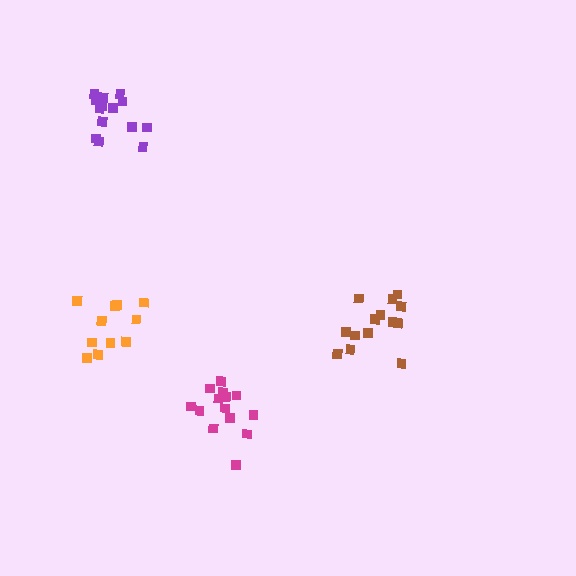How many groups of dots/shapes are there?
There are 4 groups.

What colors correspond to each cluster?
The clusters are colored: brown, purple, orange, magenta.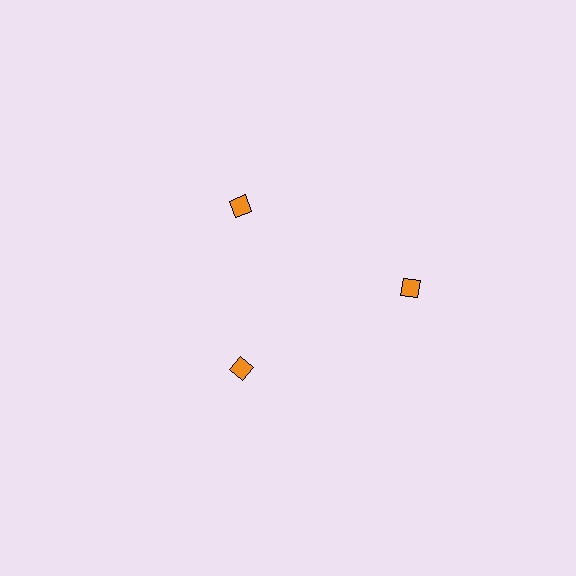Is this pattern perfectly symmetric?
No. The 3 orange diamonds are arranged in a ring, but one element near the 3 o'clock position is pushed outward from the center, breaking the 3-fold rotational symmetry.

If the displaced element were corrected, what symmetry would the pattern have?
It would have 3-fold rotational symmetry — the pattern would map onto itself every 120 degrees.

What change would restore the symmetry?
The symmetry would be restored by moving it inward, back onto the ring so that all 3 diamonds sit at equal angles and equal distance from the center.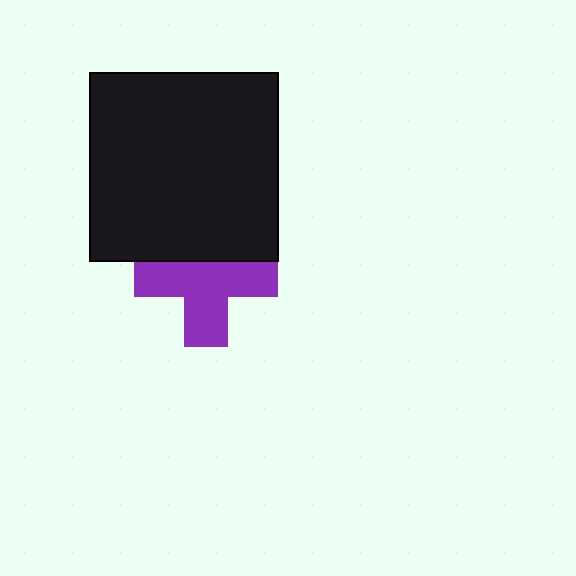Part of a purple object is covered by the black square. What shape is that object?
It is a cross.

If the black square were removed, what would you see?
You would see the complete purple cross.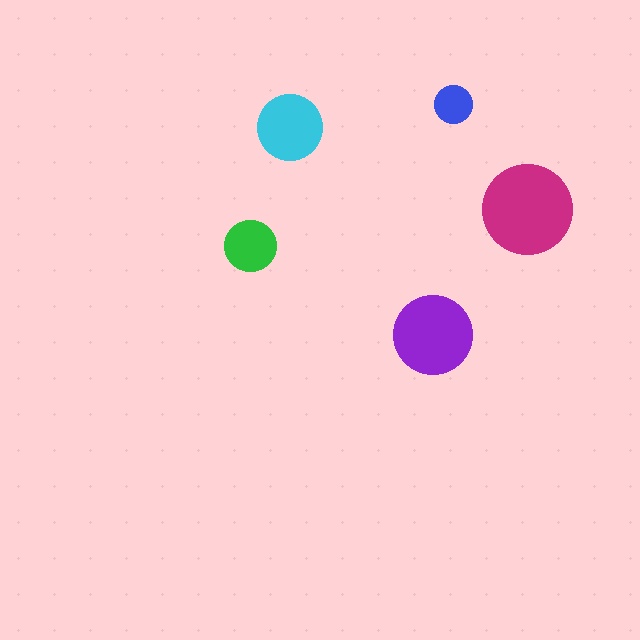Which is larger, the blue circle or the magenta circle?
The magenta one.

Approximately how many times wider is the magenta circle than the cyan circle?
About 1.5 times wider.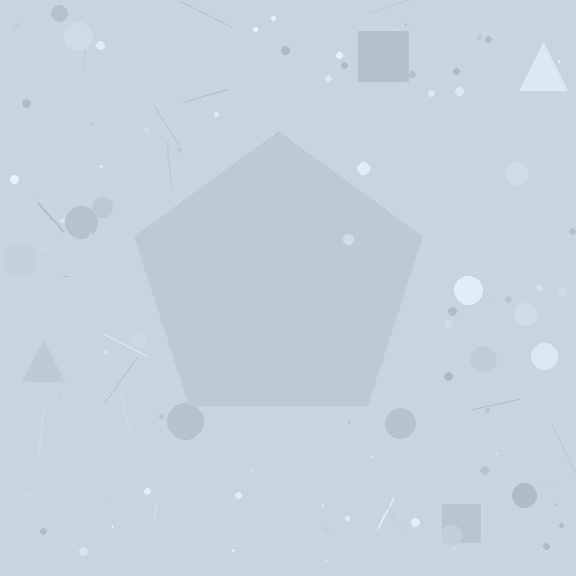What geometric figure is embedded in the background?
A pentagon is embedded in the background.